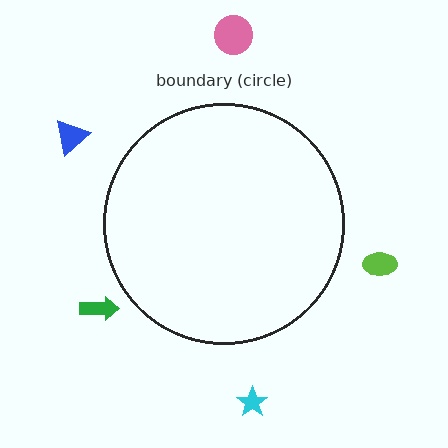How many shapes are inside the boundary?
0 inside, 5 outside.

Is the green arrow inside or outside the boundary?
Outside.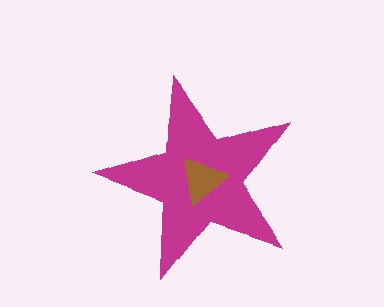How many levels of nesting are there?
2.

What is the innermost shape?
The brown triangle.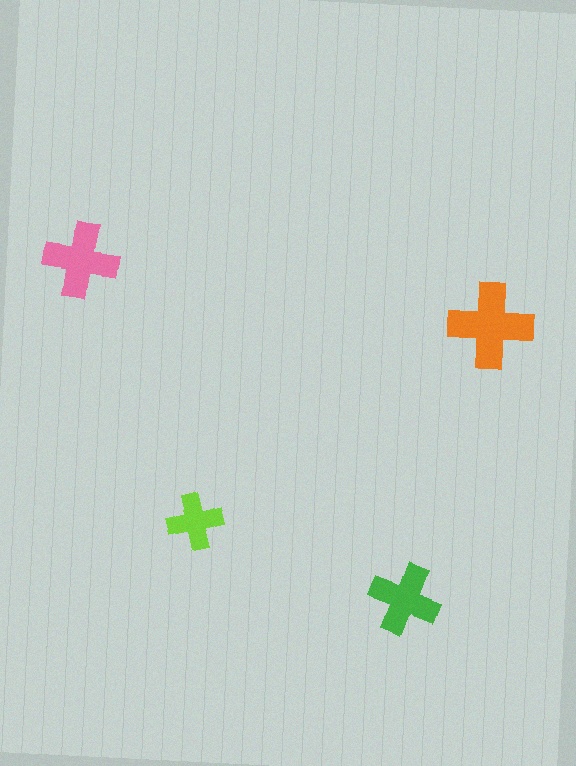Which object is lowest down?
The green cross is bottommost.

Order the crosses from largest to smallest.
the orange one, the pink one, the green one, the lime one.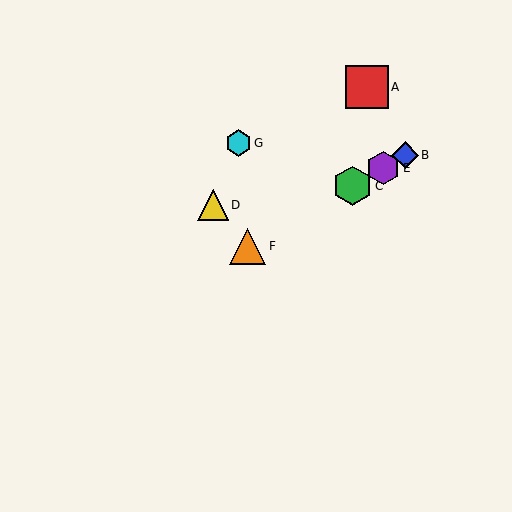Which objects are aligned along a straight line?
Objects B, C, E, F are aligned along a straight line.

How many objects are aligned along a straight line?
4 objects (B, C, E, F) are aligned along a straight line.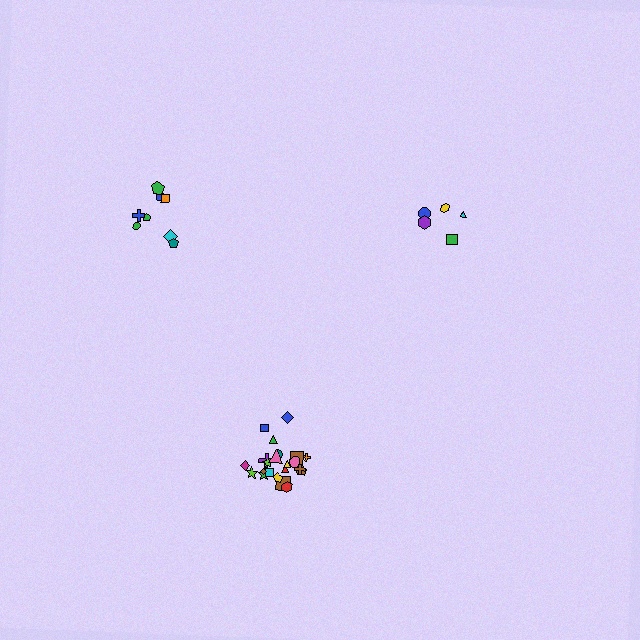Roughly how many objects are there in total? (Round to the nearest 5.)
Roughly 35 objects in total.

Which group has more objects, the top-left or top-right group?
The top-left group.